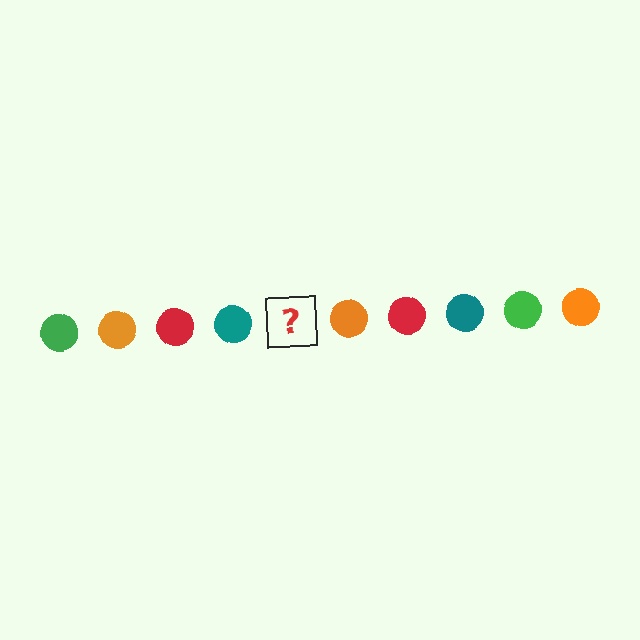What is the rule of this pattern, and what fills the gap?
The rule is that the pattern cycles through green, orange, red, teal circles. The gap should be filled with a green circle.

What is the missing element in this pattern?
The missing element is a green circle.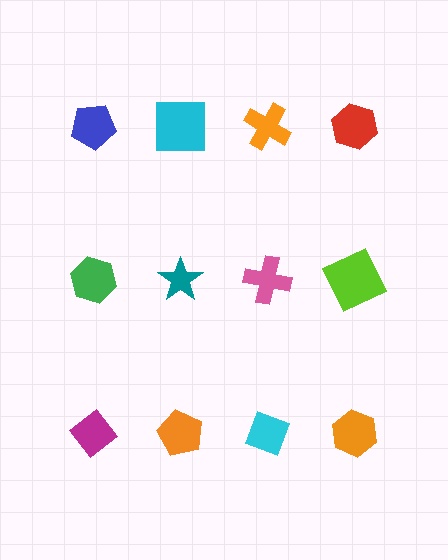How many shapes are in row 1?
4 shapes.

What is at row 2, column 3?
A pink cross.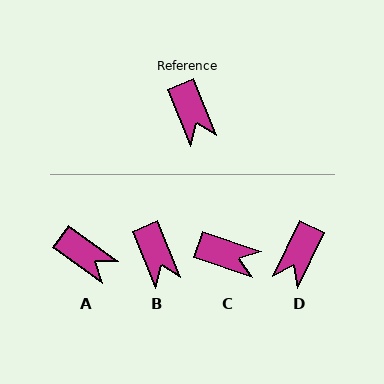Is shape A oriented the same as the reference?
No, it is off by about 32 degrees.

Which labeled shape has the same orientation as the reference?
B.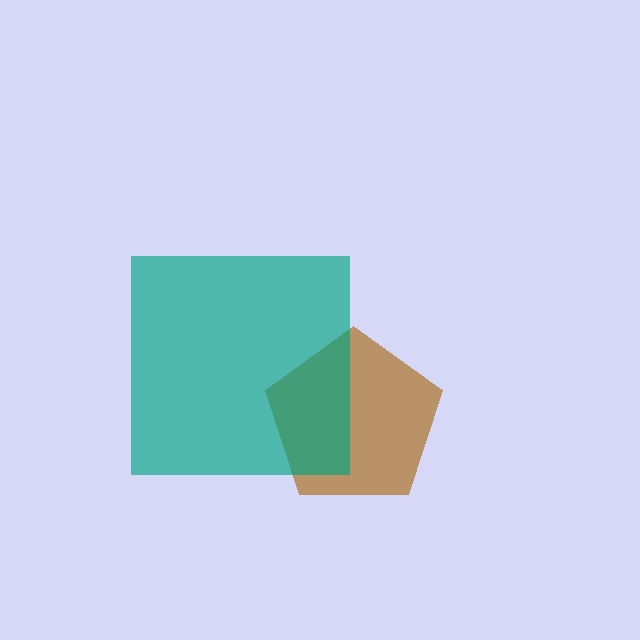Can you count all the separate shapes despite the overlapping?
Yes, there are 2 separate shapes.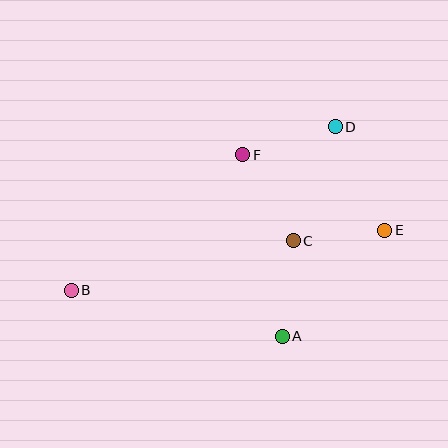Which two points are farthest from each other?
Points B and E are farthest from each other.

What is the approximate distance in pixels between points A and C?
The distance between A and C is approximately 97 pixels.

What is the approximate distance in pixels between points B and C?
The distance between B and C is approximately 228 pixels.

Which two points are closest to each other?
Points C and E are closest to each other.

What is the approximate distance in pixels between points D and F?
The distance between D and F is approximately 96 pixels.